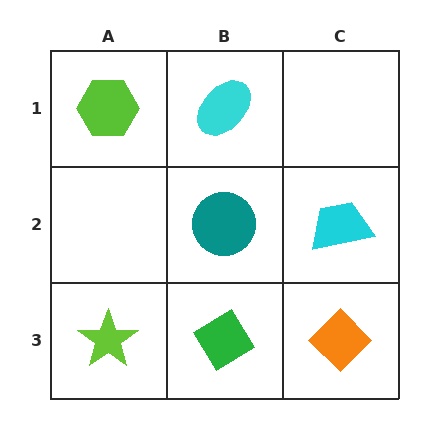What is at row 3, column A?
A lime star.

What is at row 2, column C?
A cyan trapezoid.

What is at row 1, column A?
A lime hexagon.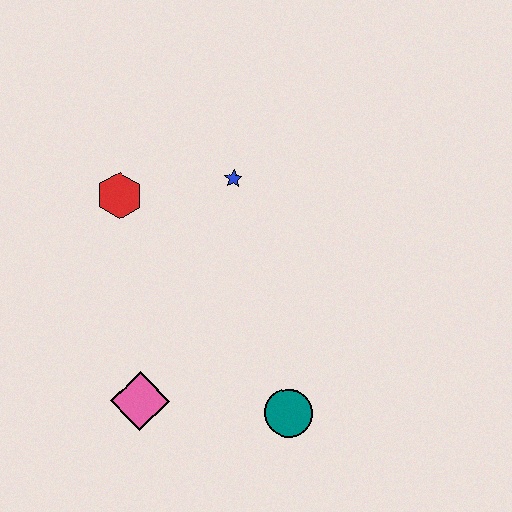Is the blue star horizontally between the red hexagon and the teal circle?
Yes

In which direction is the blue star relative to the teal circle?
The blue star is above the teal circle.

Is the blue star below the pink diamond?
No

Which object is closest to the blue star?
The red hexagon is closest to the blue star.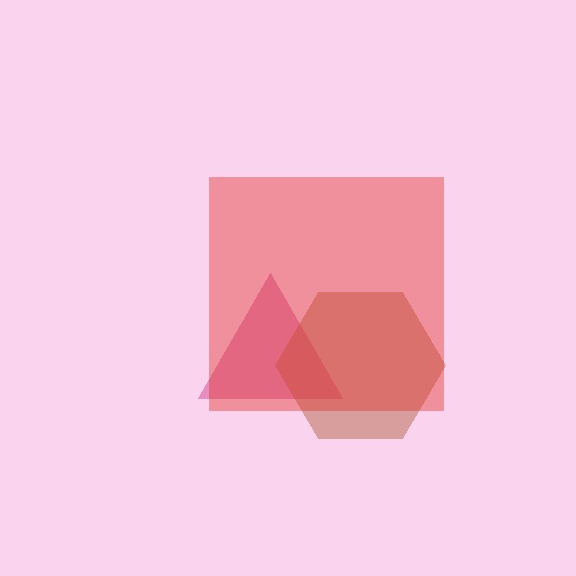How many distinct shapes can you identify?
There are 3 distinct shapes: a pink triangle, a brown hexagon, a red square.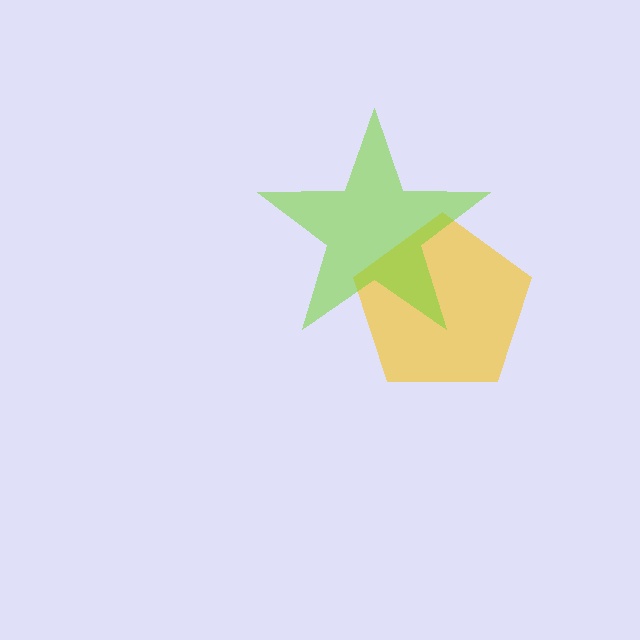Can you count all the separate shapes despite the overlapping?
Yes, there are 2 separate shapes.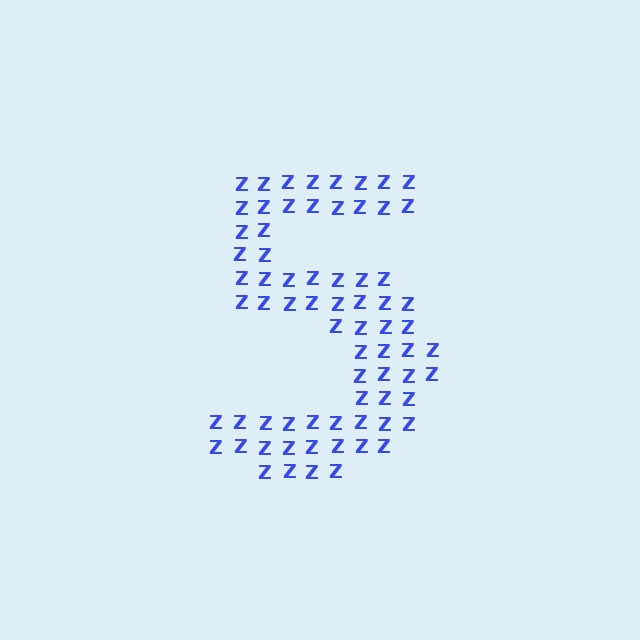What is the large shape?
The large shape is the digit 5.